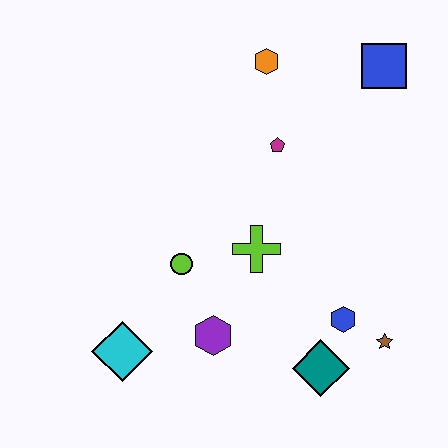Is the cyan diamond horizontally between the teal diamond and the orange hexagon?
No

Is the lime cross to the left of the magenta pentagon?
Yes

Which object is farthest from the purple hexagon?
The blue square is farthest from the purple hexagon.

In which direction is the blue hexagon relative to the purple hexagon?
The blue hexagon is to the right of the purple hexagon.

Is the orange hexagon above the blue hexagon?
Yes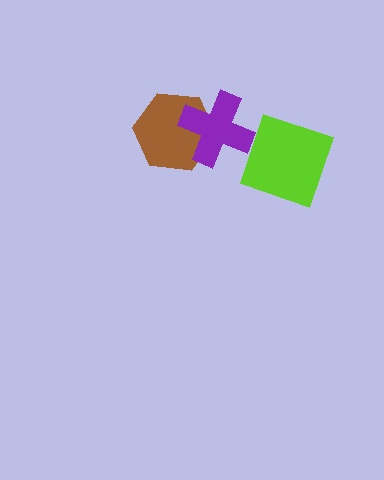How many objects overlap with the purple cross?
1 object overlaps with the purple cross.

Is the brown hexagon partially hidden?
Yes, it is partially covered by another shape.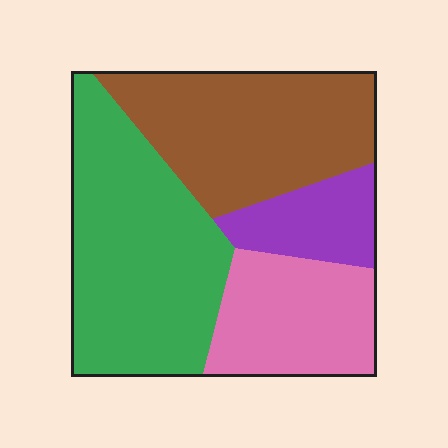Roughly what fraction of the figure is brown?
Brown takes up about one third (1/3) of the figure.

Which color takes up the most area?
Green, at roughly 40%.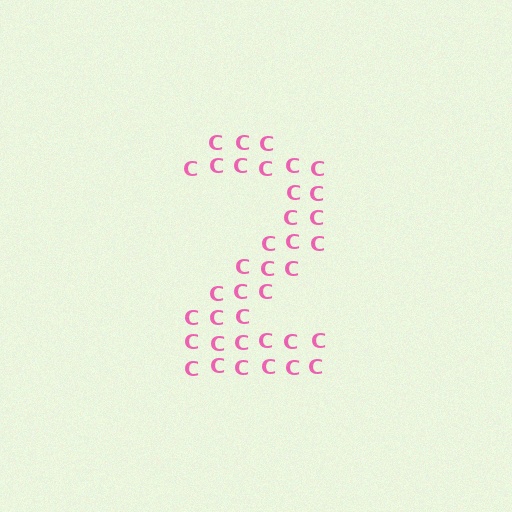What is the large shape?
The large shape is the digit 2.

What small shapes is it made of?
It is made of small letter C's.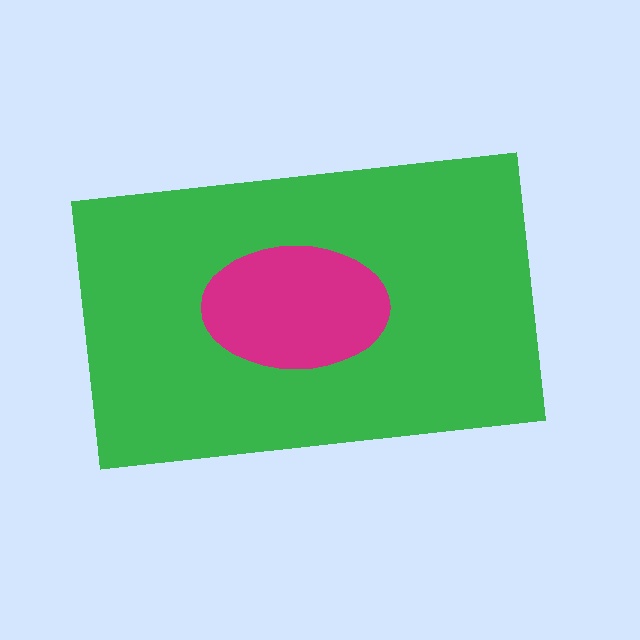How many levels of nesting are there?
2.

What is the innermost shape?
The magenta ellipse.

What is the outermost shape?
The green rectangle.